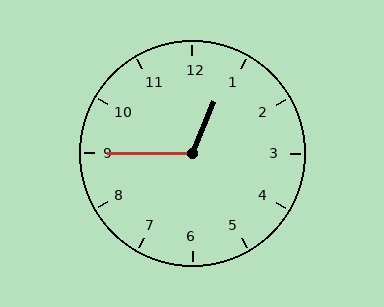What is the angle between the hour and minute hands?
Approximately 112 degrees.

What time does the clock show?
12:45.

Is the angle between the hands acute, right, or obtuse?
It is obtuse.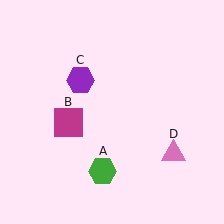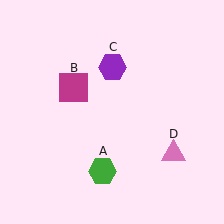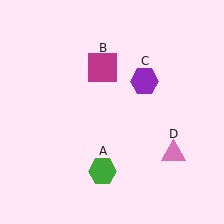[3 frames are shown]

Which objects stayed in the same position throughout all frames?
Green hexagon (object A) and pink triangle (object D) remained stationary.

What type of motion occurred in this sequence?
The magenta square (object B), purple hexagon (object C) rotated clockwise around the center of the scene.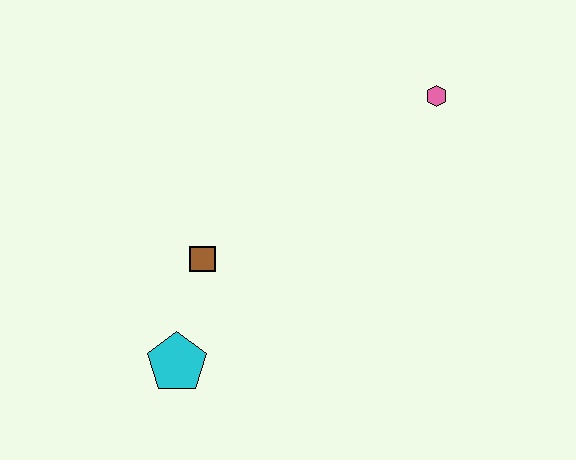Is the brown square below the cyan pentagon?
No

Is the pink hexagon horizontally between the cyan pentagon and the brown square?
No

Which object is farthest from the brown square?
The pink hexagon is farthest from the brown square.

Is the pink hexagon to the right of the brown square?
Yes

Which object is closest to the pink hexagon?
The brown square is closest to the pink hexagon.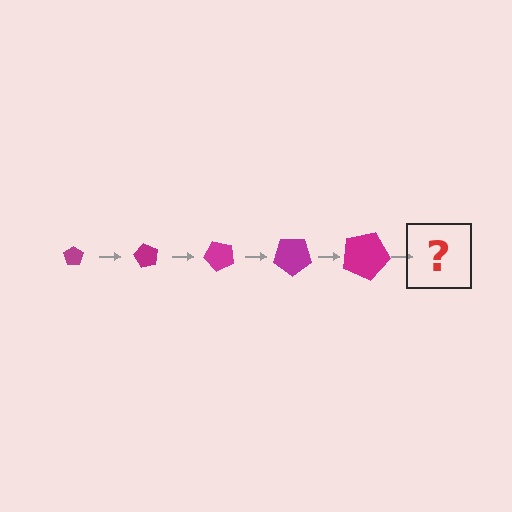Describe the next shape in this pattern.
It should be a pentagon, larger than the previous one and rotated 300 degrees from the start.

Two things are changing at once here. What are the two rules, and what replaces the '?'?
The two rules are that the pentagon grows larger each step and it rotates 60 degrees each step. The '?' should be a pentagon, larger than the previous one and rotated 300 degrees from the start.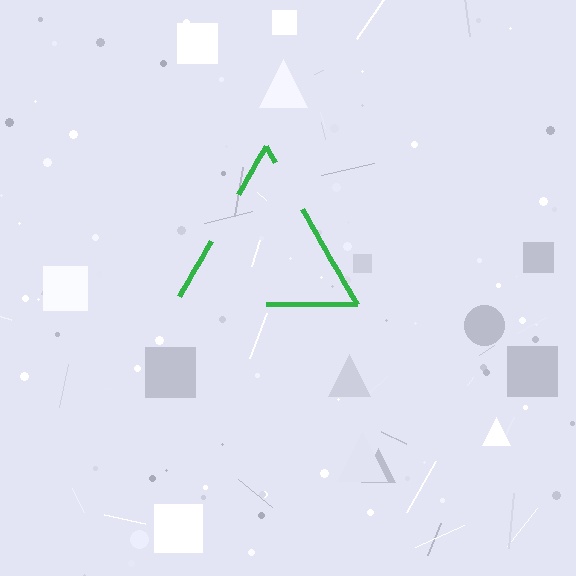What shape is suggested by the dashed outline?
The dashed outline suggests a triangle.